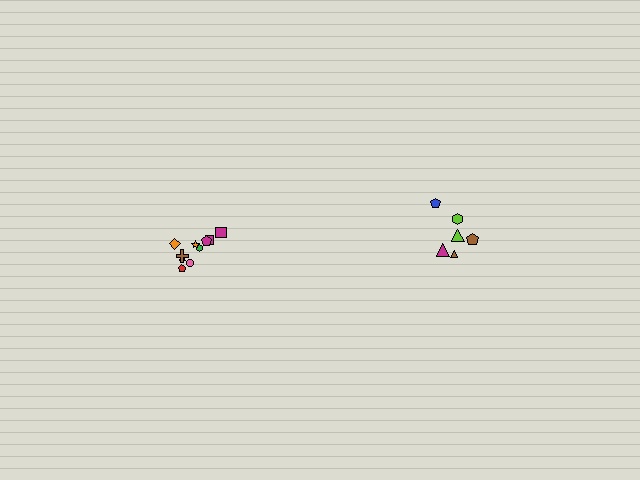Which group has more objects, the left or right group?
The left group.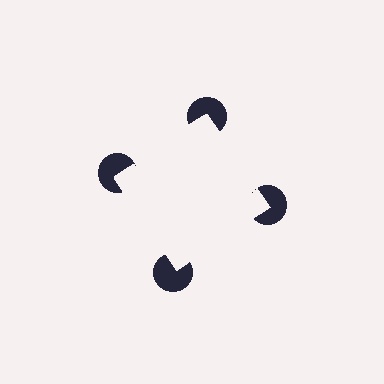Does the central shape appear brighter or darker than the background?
It typically appears slightly brighter than the background, even though no actual brightness change is drawn.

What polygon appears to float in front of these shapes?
An illusory square — its edges are inferred from the aligned wedge cuts in the pac-man discs, not physically drawn.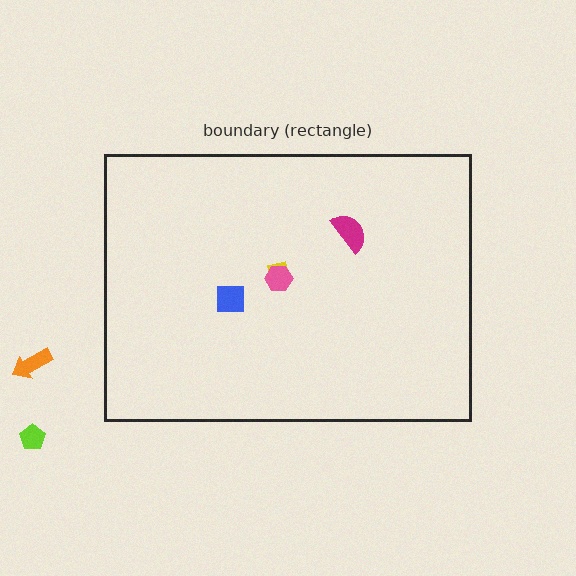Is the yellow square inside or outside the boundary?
Inside.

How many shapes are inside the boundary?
4 inside, 2 outside.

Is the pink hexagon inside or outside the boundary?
Inside.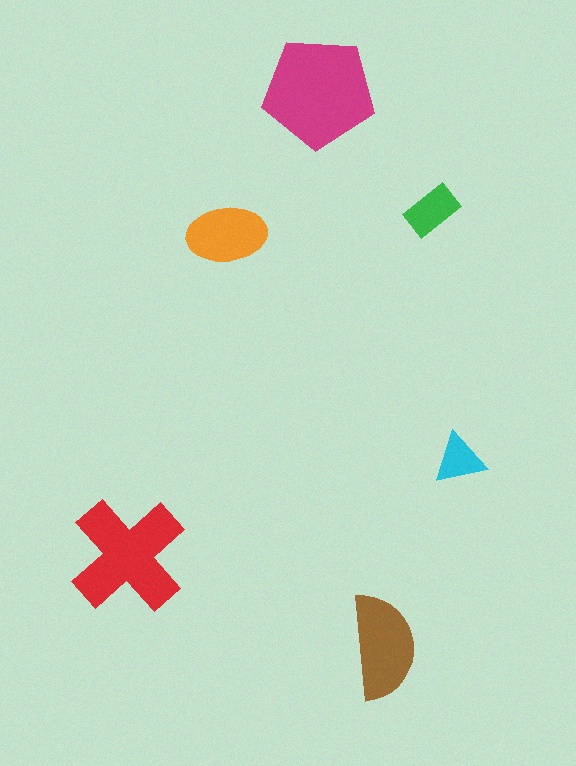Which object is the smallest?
The cyan triangle.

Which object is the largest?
The magenta pentagon.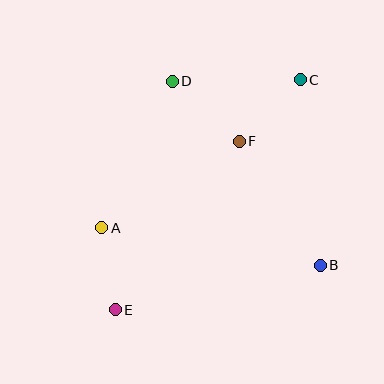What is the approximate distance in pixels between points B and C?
The distance between B and C is approximately 186 pixels.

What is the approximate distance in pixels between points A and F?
The distance between A and F is approximately 162 pixels.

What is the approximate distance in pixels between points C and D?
The distance between C and D is approximately 128 pixels.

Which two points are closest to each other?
Points A and E are closest to each other.